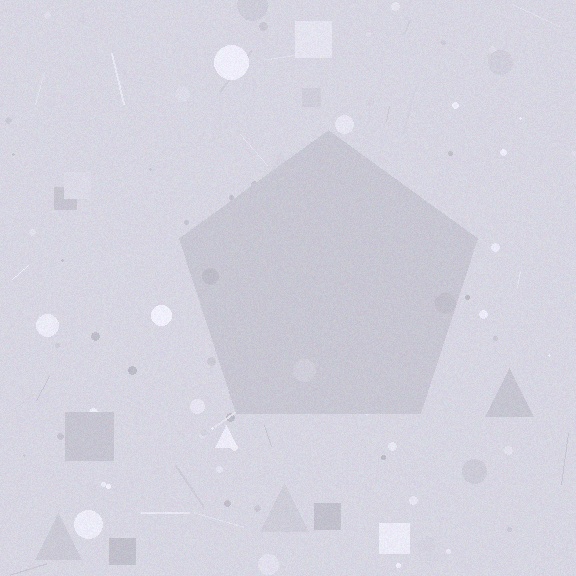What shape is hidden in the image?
A pentagon is hidden in the image.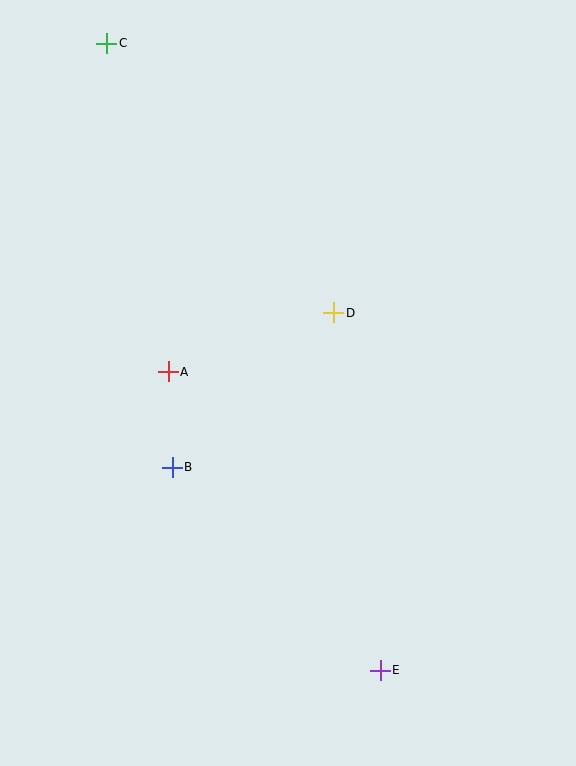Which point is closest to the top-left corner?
Point C is closest to the top-left corner.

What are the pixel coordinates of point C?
Point C is at (107, 43).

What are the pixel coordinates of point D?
Point D is at (334, 313).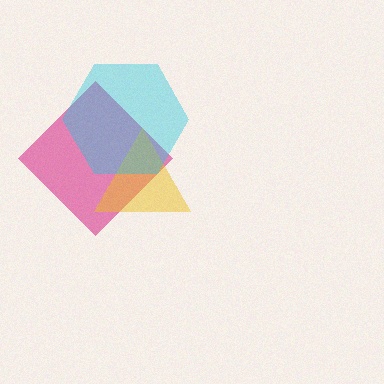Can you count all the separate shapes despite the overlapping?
Yes, there are 3 separate shapes.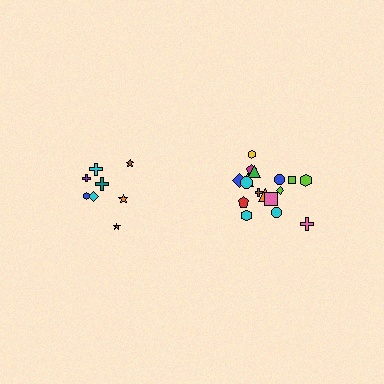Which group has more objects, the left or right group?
The right group.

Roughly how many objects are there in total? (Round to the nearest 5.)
Roughly 25 objects in total.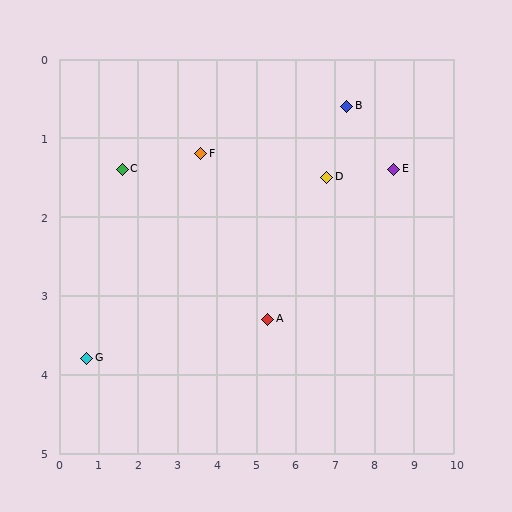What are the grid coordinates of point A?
Point A is at approximately (5.3, 3.3).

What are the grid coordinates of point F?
Point F is at approximately (3.6, 1.2).